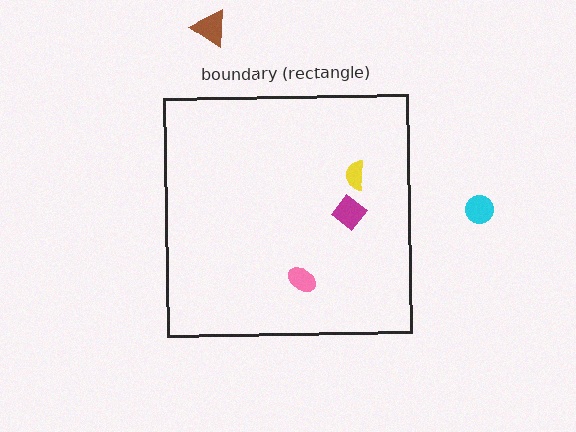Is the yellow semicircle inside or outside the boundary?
Inside.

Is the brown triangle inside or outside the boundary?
Outside.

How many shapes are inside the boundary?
3 inside, 2 outside.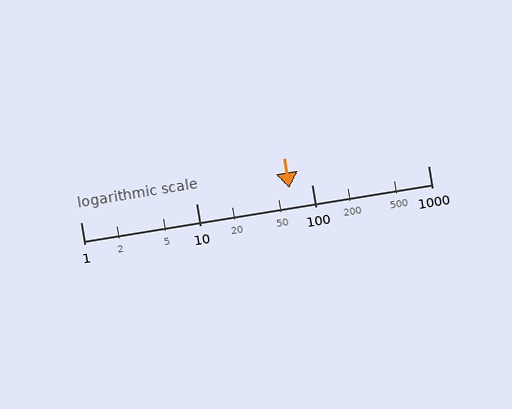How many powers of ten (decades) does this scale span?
The scale spans 3 decades, from 1 to 1000.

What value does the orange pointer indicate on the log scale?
The pointer indicates approximately 63.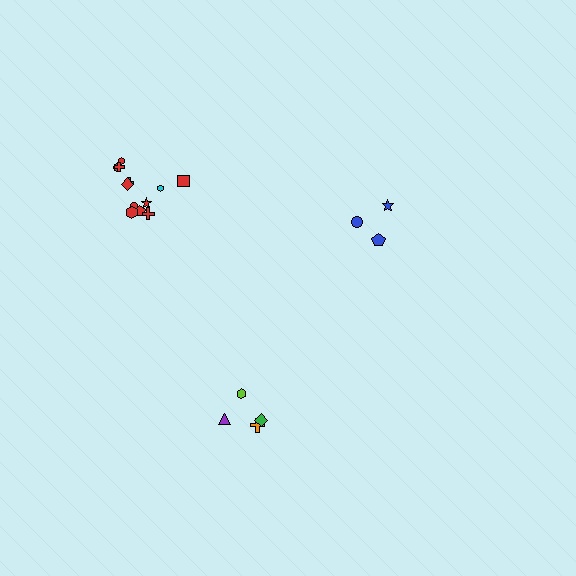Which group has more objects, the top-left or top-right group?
The top-left group.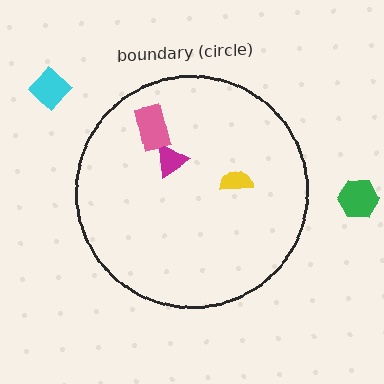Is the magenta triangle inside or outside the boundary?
Inside.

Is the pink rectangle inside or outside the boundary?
Inside.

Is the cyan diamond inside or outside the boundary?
Outside.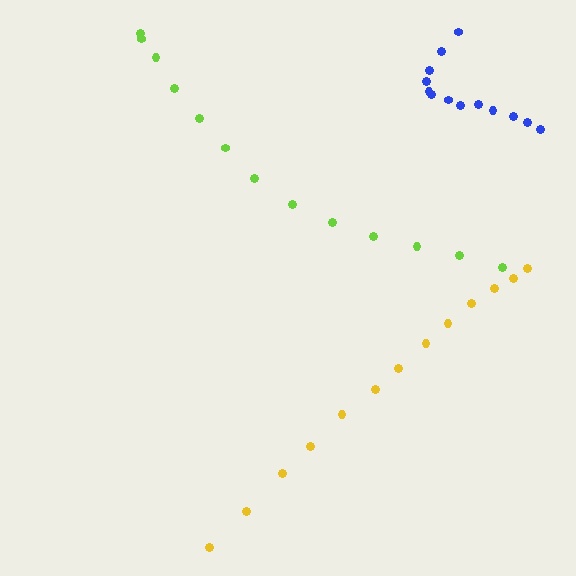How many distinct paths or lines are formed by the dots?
There are 3 distinct paths.